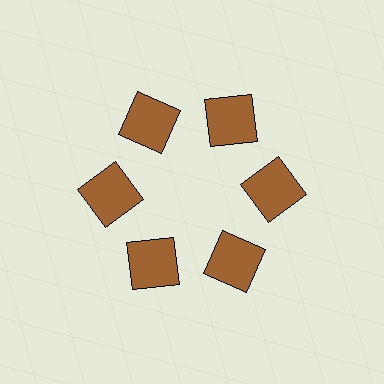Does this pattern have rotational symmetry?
Yes, this pattern has 6-fold rotational symmetry. It looks the same after rotating 60 degrees around the center.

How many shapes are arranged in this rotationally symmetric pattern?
There are 6 shapes, arranged in 6 groups of 1.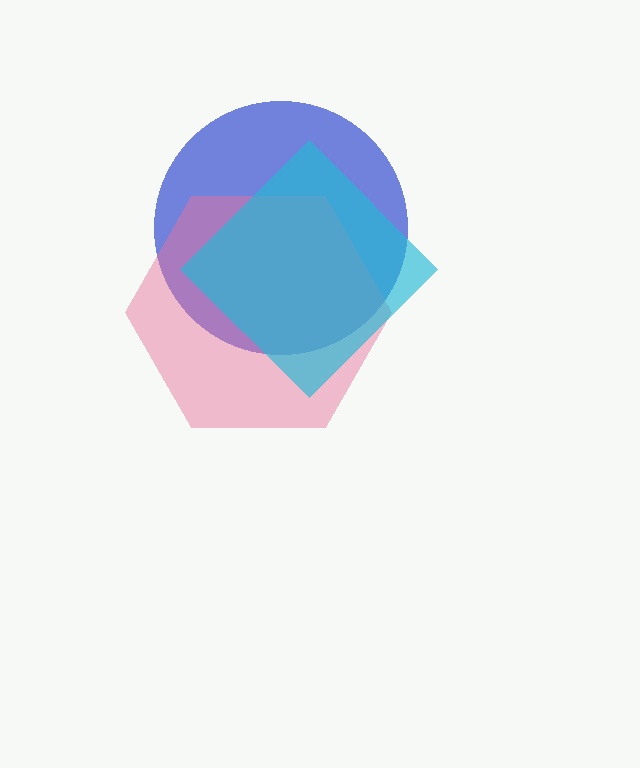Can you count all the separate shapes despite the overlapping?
Yes, there are 3 separate shapes.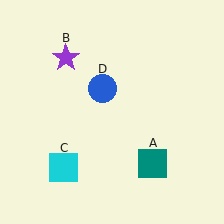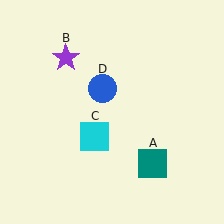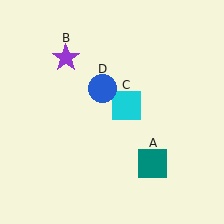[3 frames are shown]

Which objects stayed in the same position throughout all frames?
Teal square (object A) and purple star (object B) and blue circle (object D) remained stationary.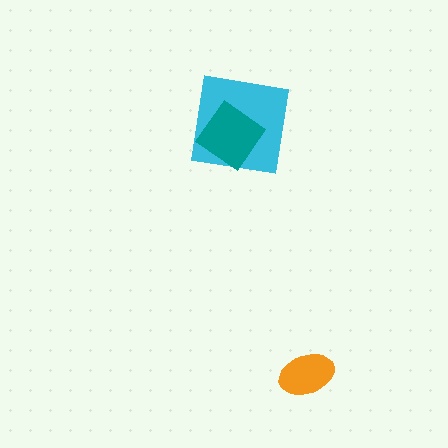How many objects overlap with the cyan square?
1 object overlaps with the cyan square.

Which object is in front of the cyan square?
The teal diamond is in front of the cyan square.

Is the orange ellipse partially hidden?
No, no other shape covers it.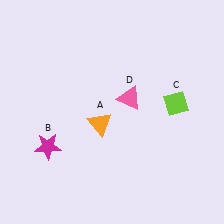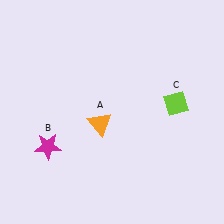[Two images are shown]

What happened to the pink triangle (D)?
The pink triangle (D) was removed in Image 2. It was in the top-right area of Image 1.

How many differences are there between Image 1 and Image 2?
There is 1 difference between the two images.